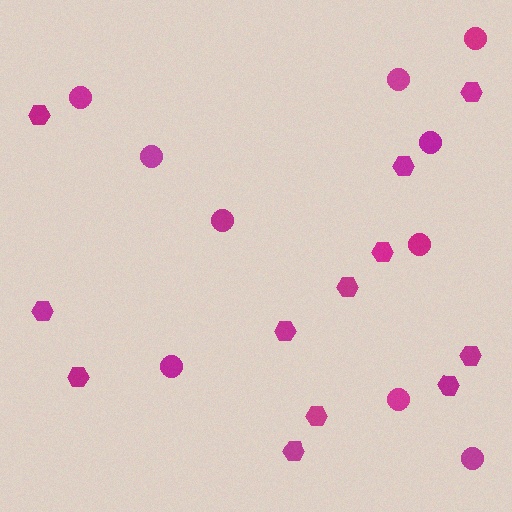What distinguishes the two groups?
There are 2 groups: one group of hexagons (12) and one group of circles (10).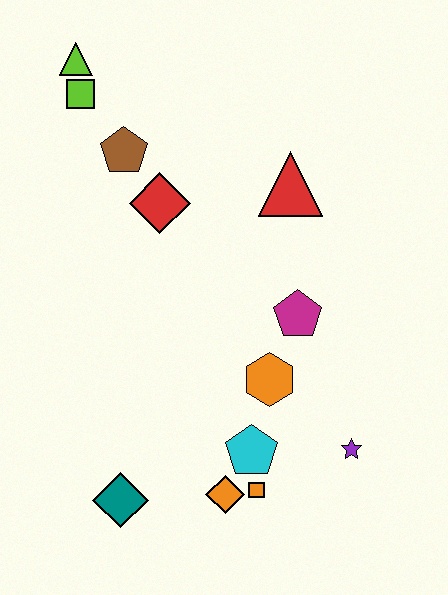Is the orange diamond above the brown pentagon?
No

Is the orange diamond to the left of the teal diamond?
No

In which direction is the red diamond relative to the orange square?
The red diamond is above the orange square.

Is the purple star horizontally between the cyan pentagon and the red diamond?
No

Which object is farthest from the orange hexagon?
The lime triangle is farthest from the orange hexagon.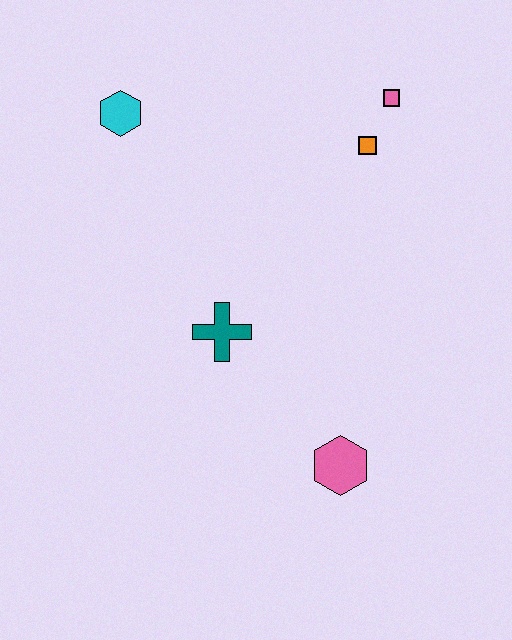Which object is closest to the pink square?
The orange square is closest to the pink square.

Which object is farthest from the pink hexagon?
The cyan hexagon is farthest from the pink hexagon.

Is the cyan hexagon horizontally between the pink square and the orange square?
No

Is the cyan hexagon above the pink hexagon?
Yes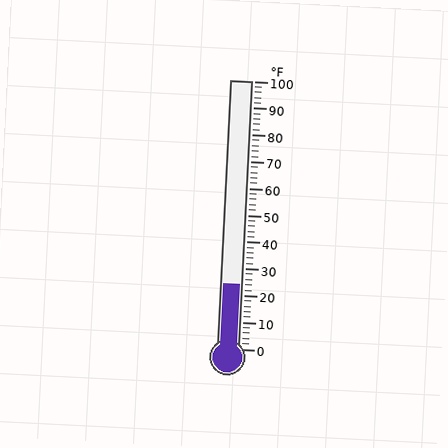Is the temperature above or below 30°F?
The temperature is below 30°F.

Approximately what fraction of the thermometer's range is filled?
The thermometer is filled to approximately 25% of its range.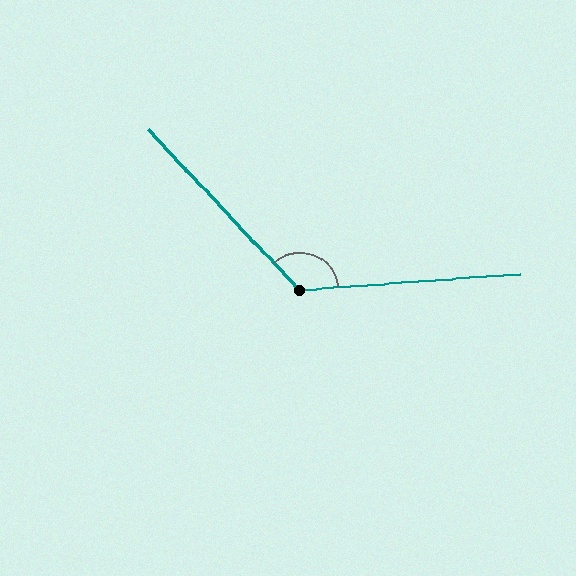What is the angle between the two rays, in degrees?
Approximately 129 degrees.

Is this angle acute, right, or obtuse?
It is obtuse.